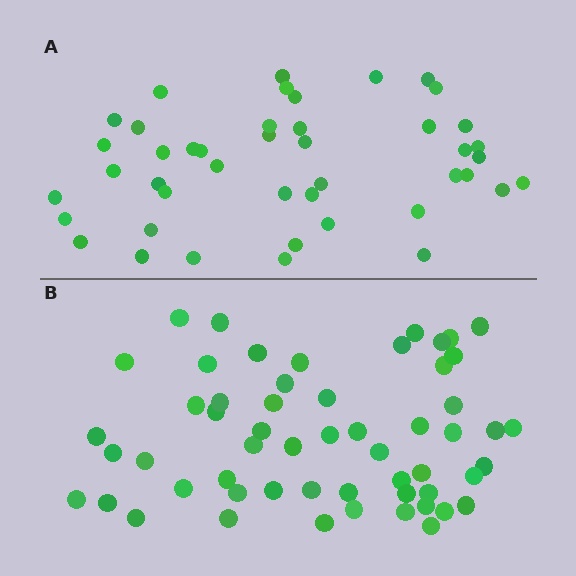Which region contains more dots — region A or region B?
Region B (the bottom region) has more dots.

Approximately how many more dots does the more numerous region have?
Region B has roughly 12 or so more dots than region A.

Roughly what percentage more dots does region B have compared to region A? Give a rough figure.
About 25% more.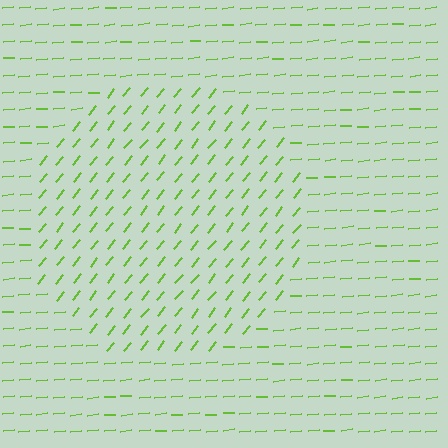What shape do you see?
I see a circle.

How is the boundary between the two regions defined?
The boundary is defined purely by a change in line orientation (approximately 45 degrees difference). All lines are the same color and thickness.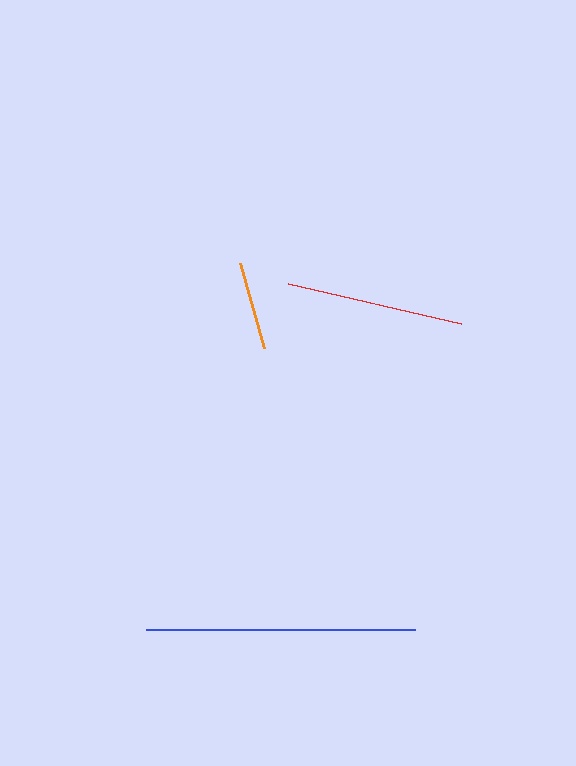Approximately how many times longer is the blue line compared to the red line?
The blue line is approximately 1.5 times the length of the red line.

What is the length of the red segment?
The red segment is approximately 178 pixels long.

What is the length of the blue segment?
The blue segment is approximately 269 pixels long.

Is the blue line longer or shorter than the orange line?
The blue line is longer than the orange line.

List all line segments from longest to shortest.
From longest to shortest: blue, red, orange.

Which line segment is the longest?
The blue line is the longest at approximately 269 pixels.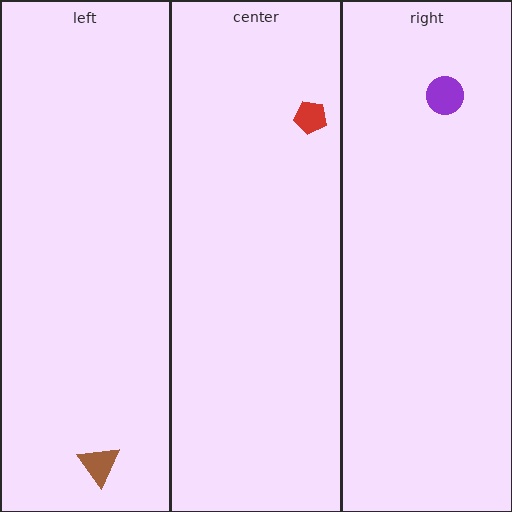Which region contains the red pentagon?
The center region.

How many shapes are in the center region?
1.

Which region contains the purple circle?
The right region.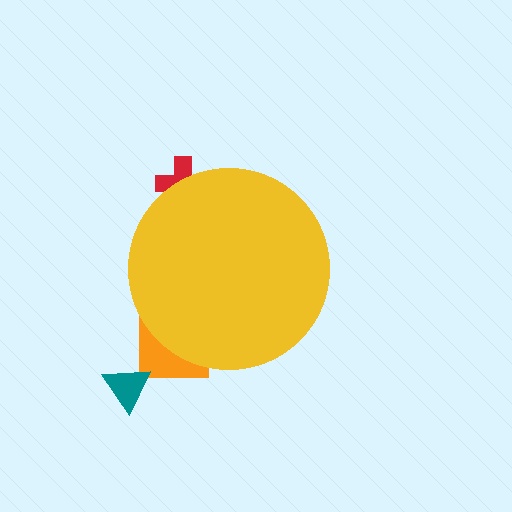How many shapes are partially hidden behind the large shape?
2 shapes are partially hidden.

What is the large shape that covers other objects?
A yellow circle.